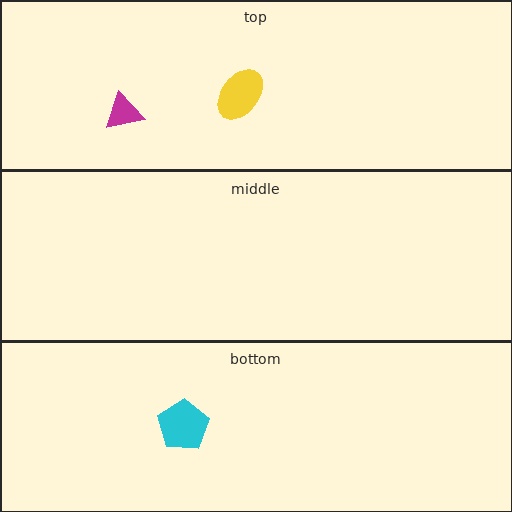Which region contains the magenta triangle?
The top region.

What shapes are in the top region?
The magenta triangle, the yellow ellipse.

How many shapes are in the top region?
2.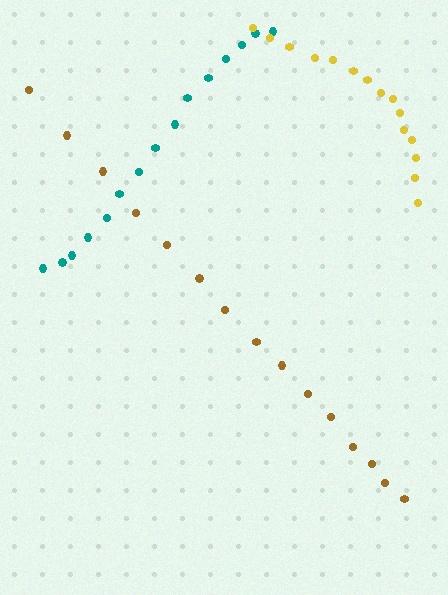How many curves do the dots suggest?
There are 3 distinct paths.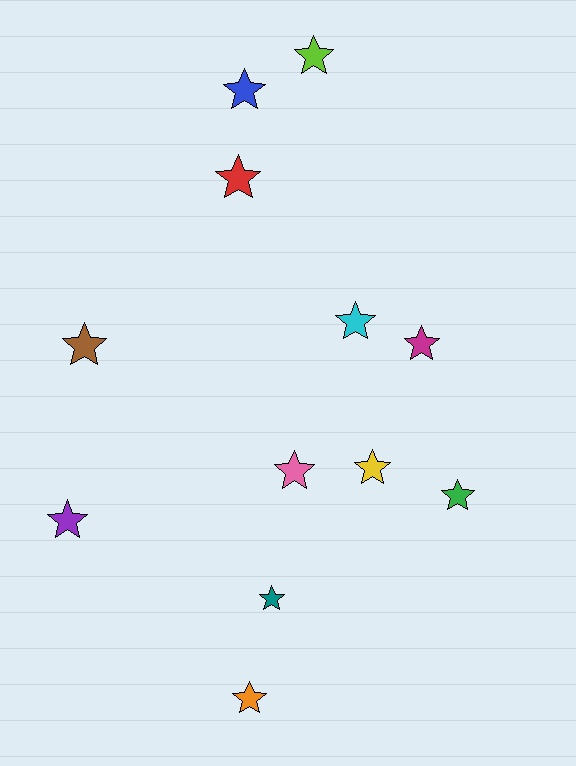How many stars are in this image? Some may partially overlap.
There are 12 stars.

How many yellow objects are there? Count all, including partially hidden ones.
There is 1 yellow object.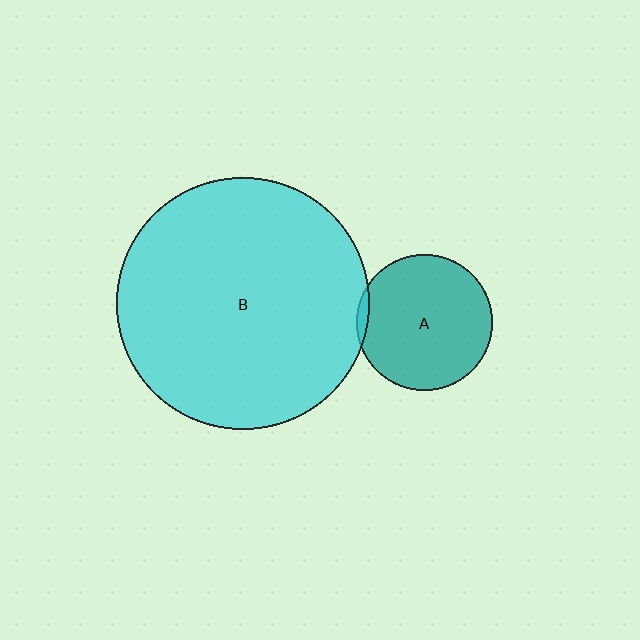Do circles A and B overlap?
Yes.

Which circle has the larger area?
Circle B (cyan).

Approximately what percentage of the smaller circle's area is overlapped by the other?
Approximately 5%.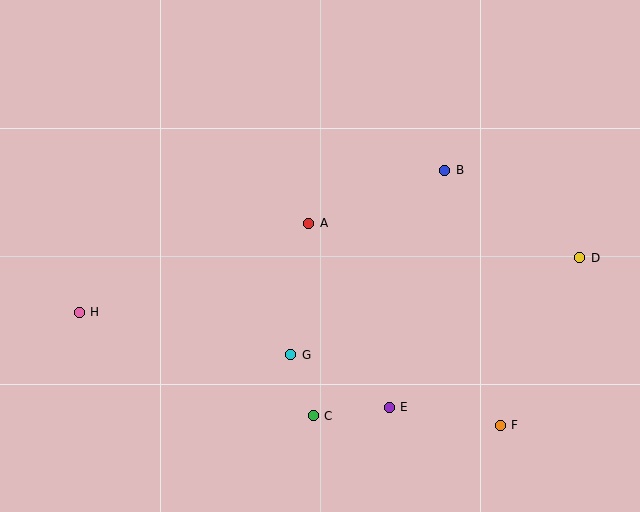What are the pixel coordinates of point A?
Point A is at (309, 223).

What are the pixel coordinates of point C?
Point C is at (313, 416).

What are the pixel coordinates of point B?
Point B is at (445, 170).